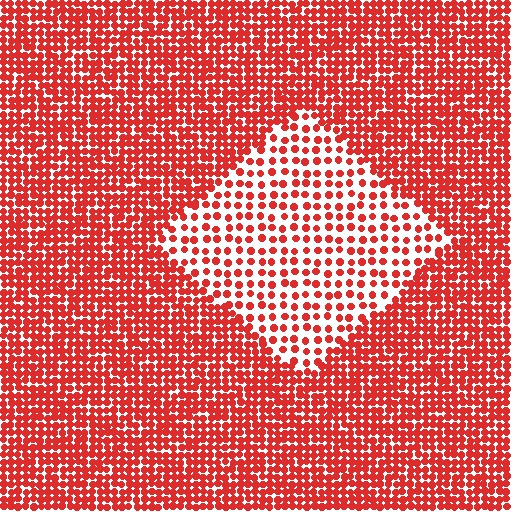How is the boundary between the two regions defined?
The boundary is defined by a change in element density (approximately 2.3x ratio). All elements are the same color, size, and shape.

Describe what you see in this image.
The image contains small red elements arranged at two different densities. A diamond-shaped region is visible where the elements are less densely packed than the surrounding area.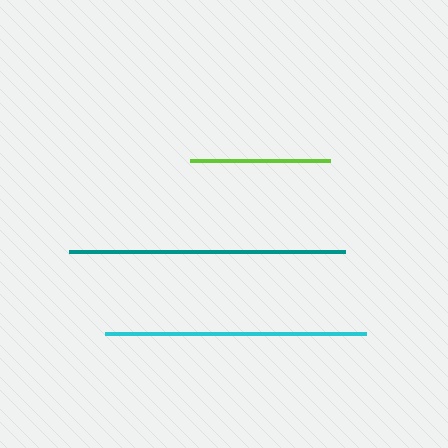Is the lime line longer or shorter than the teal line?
The teal line is longer than the lime line.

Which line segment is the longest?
The teal line is the longest at approximately 276 pixels.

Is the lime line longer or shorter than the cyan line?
The cyan line is longer than the lime line.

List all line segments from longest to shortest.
From longest to shortest: teal, cyan, lime.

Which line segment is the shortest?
The lime line is the shortest at approximately 140 pixels.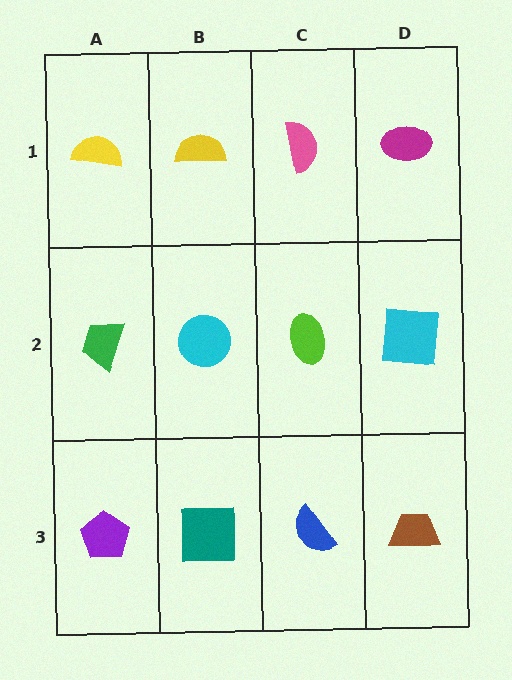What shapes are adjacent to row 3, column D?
A cyan square (row 2, column D), a blue semicircle (row 3, column C).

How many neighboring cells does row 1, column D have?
2.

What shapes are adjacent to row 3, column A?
A green trapezoid (row 2, column A), a teal square (row 3, column B).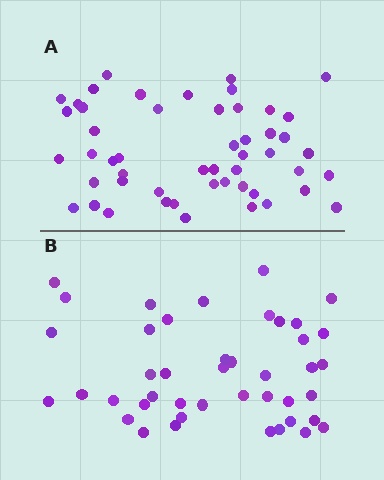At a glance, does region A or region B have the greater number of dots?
Region A (the top region) has more dots.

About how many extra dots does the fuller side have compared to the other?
Region A has roughly 8 or so more dots than region B.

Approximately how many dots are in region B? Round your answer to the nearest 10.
About 40 dots. (The exact count is 43, which rounds to 40.)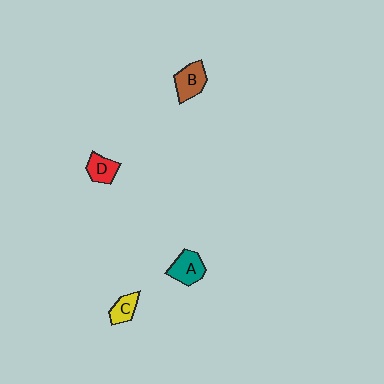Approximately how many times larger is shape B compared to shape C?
Approximately 1.5 times.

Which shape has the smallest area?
Shape C (yellow).